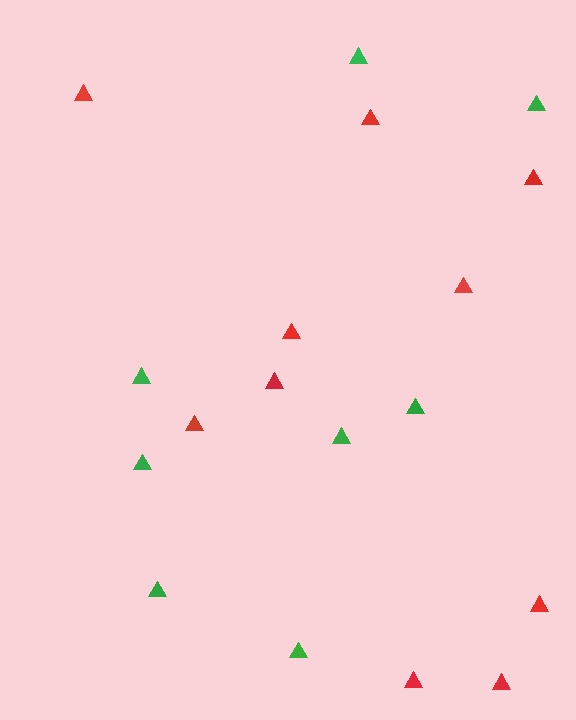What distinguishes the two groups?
There are 2 groups: one group of green triangles (8) and one group of red triangles (10).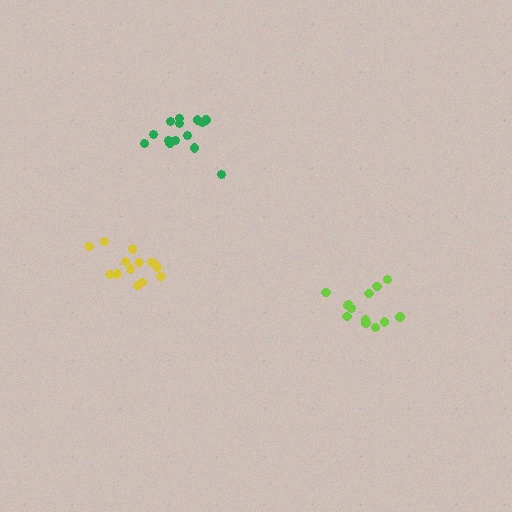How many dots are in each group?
Group 1: 14 dots, Group 2: 14 dots, Group 3: 13 dots (41 total).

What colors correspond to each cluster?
The clusters are colored: yellow, green, lime.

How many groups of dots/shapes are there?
There are 3 groups.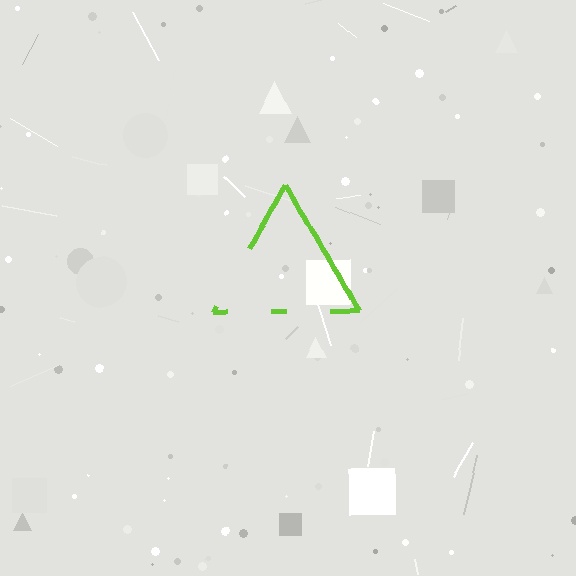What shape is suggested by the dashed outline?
The dashed outline suggests a triangle.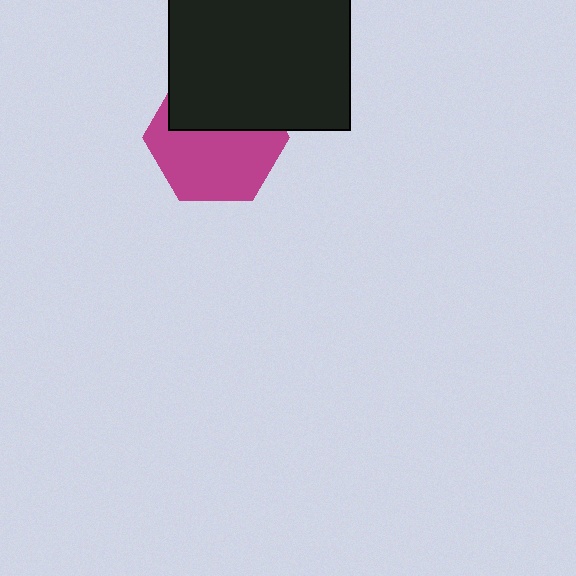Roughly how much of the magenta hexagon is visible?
About half of it is visible (roughly 59%).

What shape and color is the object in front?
The object in front is a black square.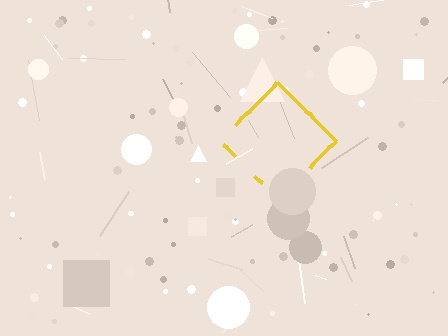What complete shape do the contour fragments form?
The contour fragments form a diamond.